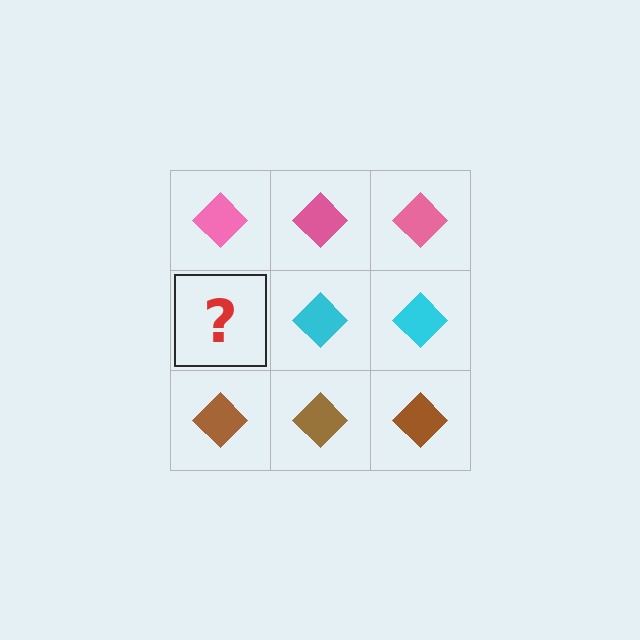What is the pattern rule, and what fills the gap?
The rule is that each row has a consistent color. The gap should be filled with a cyan diamond.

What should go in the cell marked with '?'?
The missing cell should contain a cyan diamond.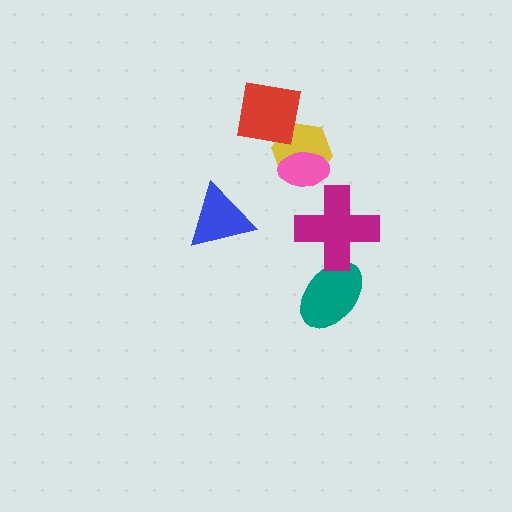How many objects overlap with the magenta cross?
1 object overlaps with the magenta cross.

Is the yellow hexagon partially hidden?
Yes, it is partially covered by another shape.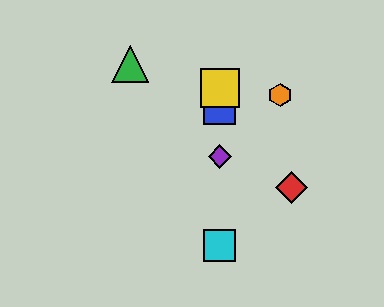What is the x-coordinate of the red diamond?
The red diamond is at x≈291.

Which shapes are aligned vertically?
The blue square, the yellow square, the purple diamond, the cyan square are aligned vertically.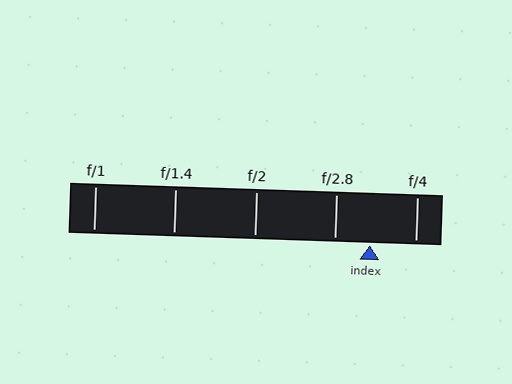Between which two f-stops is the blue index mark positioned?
The index mark is between f/2.8 and f/4.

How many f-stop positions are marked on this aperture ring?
There are 5 f-stop positions marked.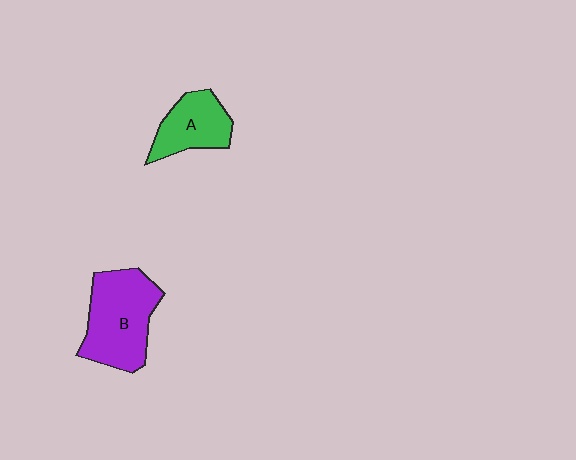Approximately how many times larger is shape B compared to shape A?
Approximately 1.6 times.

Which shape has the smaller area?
Shape A (green).